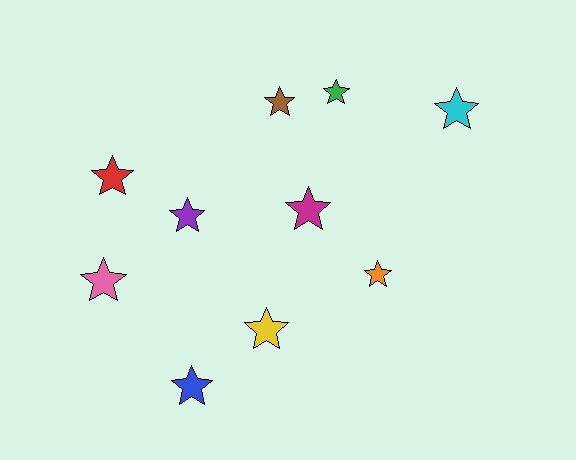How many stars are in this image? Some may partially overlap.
There are 10 stars.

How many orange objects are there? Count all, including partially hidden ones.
There is 1 orange object.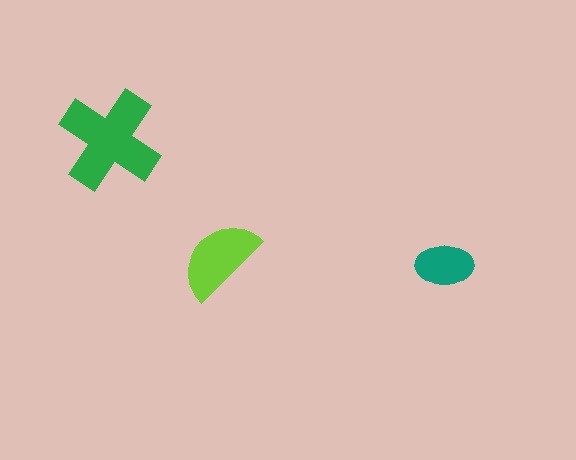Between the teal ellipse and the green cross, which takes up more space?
The green cross.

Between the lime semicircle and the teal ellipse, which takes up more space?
The lime semicircle.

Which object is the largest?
The green cross.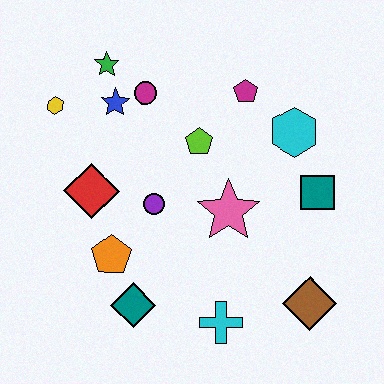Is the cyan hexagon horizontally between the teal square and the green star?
Yes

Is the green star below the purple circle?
No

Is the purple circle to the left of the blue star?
No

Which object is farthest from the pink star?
The yellow hexagon is farthest from the pink star.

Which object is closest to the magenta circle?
The blue star is closest to the magenta circle.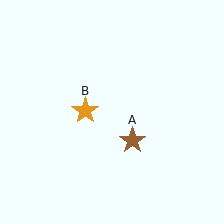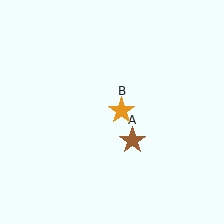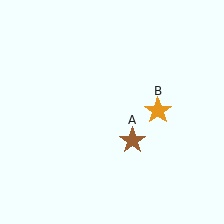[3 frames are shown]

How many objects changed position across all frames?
1 object changed position: orange star (object B).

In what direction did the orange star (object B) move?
The orange star (object B) moved right.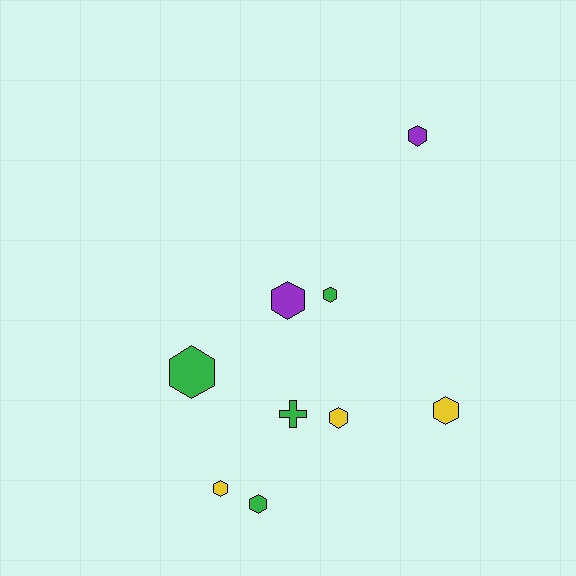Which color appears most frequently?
Green, with 4 objects.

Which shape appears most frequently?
Hexagon, with 8 objects.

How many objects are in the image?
There are 9 objects.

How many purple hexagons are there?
There are 2 purple hexagons.